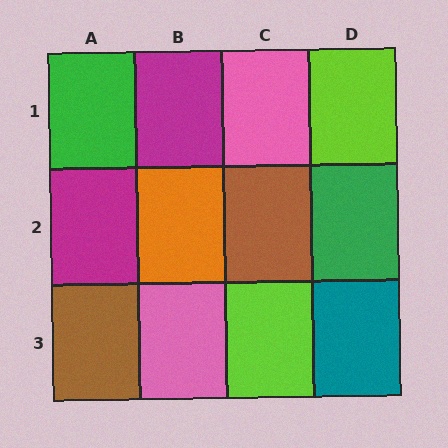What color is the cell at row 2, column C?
Brown.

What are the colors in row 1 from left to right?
Green, magenta, pink, lime.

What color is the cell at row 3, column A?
Brown.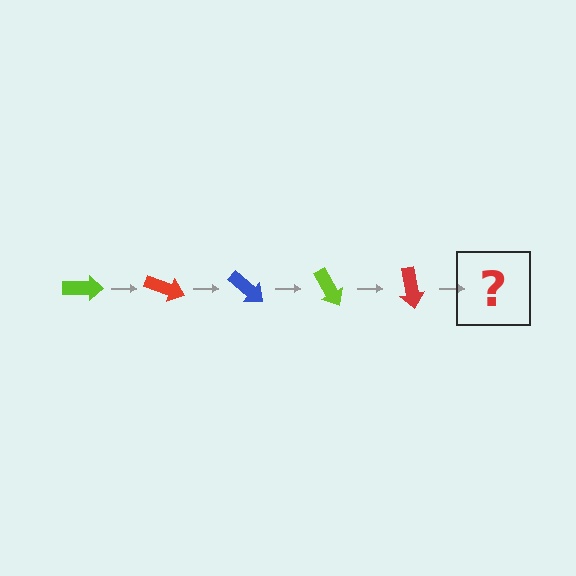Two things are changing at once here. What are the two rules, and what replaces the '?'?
The two rules are that it rotates 20 degrees each step and the color cycles through lime, red, and blue. The '?' should be a blue arrow, rotated 100 degrees from the start.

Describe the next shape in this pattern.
It should be a blue arrow, rotated 100 degrees from the start.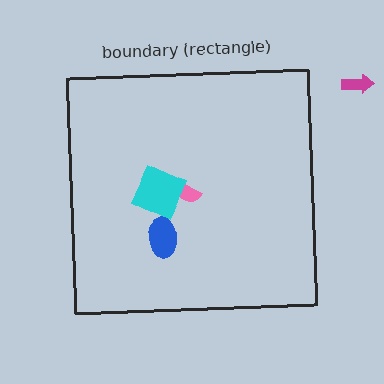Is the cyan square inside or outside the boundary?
Inside.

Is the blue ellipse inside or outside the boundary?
Inside.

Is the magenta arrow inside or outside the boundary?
Outside.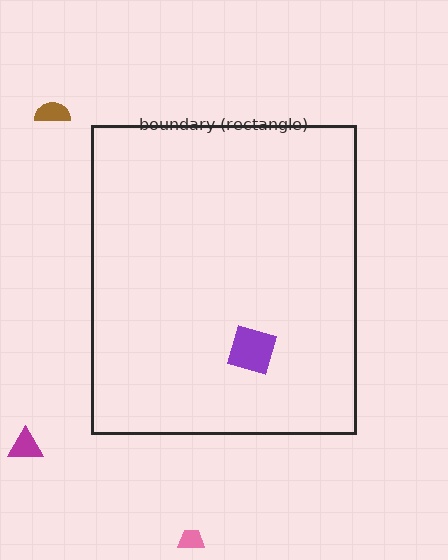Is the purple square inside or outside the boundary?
Inside.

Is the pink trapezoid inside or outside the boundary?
Outside.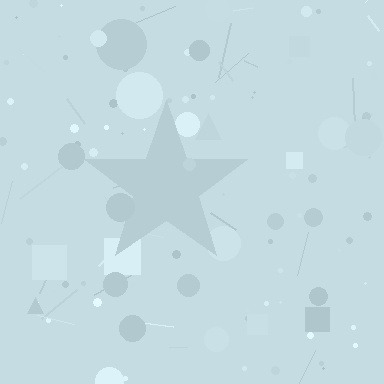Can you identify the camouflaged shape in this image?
The camouflaged shape is a star.